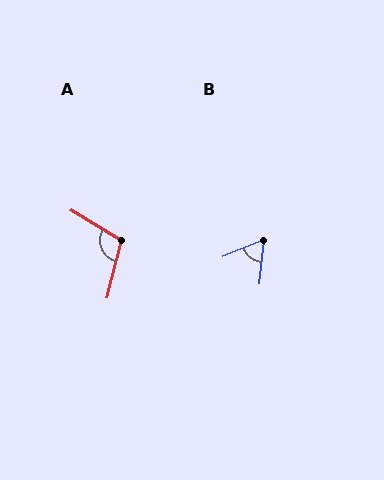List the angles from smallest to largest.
B (62°), A (107°).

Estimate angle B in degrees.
Approximately 62 degrees.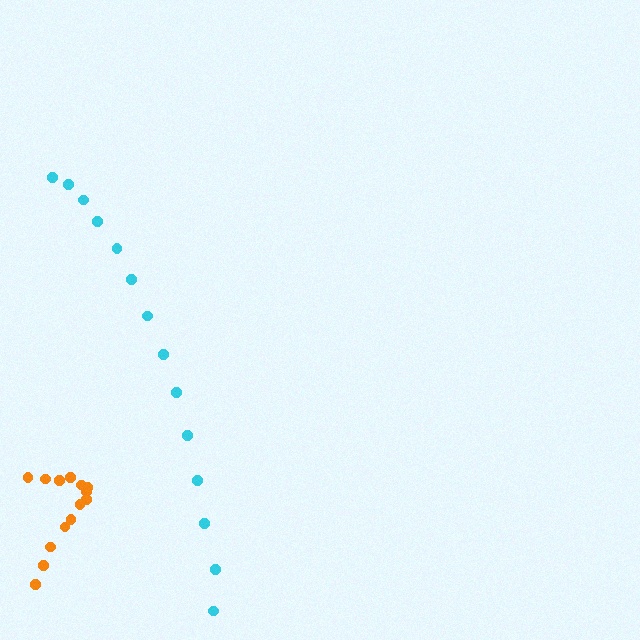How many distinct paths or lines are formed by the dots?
There are 2 distinct paths.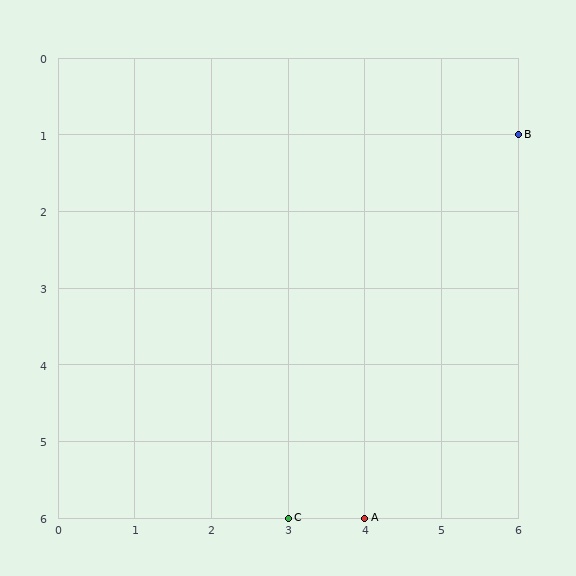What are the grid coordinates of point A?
Point A is at grid coordinates (4, 6).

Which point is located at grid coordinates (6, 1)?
Point B is at (6, 1).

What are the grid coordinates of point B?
Point B is at grid coordinates (6, 1).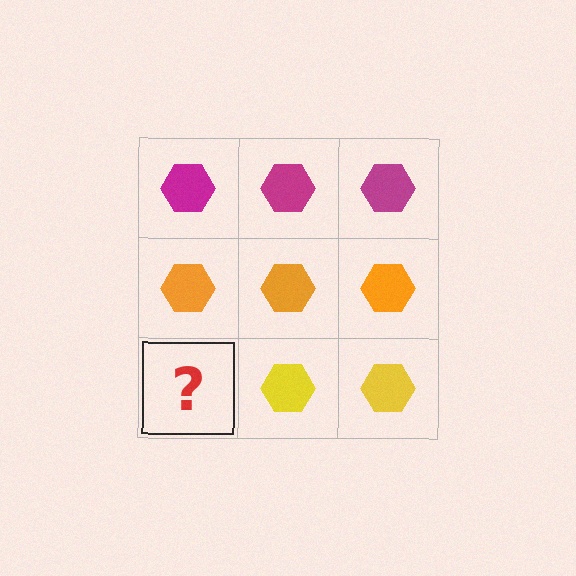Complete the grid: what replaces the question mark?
The question mark should be replaced with a yellow hexagon.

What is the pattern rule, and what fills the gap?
The rule is that each row has a consistent color. The gap should be filled with a yellow hexagon.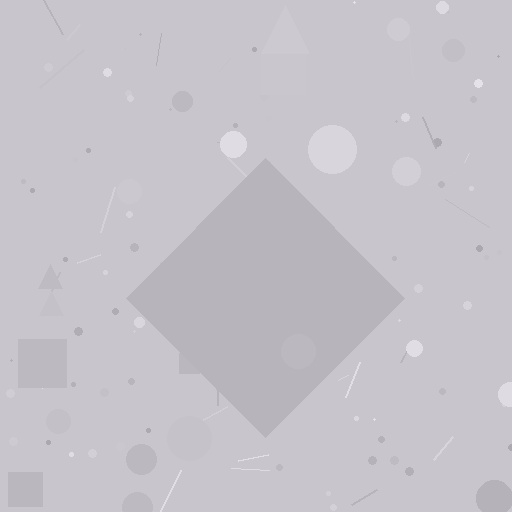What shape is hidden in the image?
A diamond is hidden in the image.